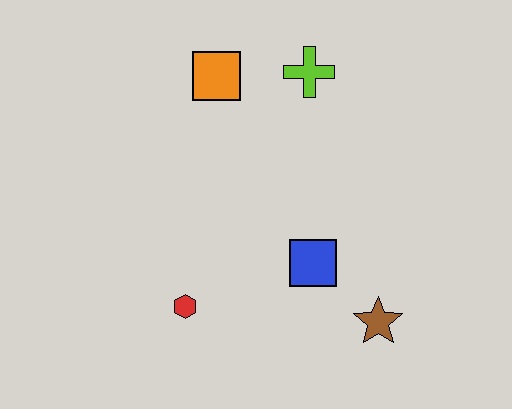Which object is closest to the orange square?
The lime cross is closest to the orange square.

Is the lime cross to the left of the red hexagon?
No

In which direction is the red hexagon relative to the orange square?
The red hexagon is below the orange square.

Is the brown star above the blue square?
No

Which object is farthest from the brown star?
The orange square is farthest from the brown star.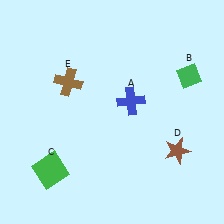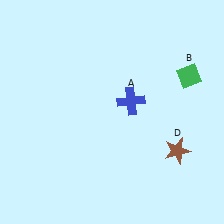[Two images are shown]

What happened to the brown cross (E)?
The brown cross (E) was removed in Image 2. It was in the top-left area of Image 1.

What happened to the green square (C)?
The green square (C) was removed in Image 2. It was in the bottom-left area of Image 1.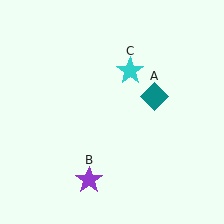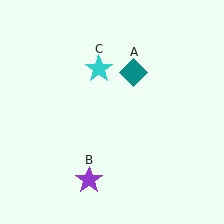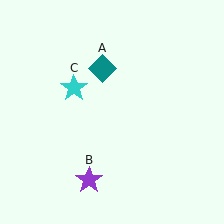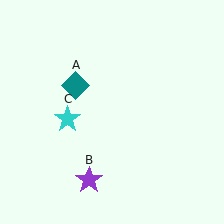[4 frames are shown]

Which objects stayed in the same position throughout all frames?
Purple star (object B) remained stationary.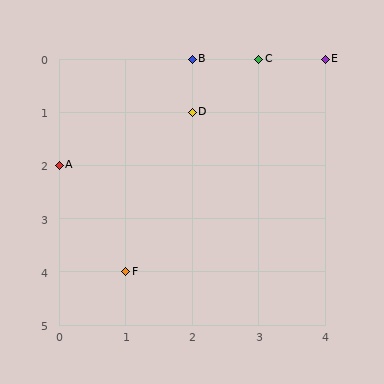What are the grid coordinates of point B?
Point B is at grid coordinates (2, 0).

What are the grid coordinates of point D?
Point D is at grid coordinates (2, 1).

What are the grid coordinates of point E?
Point E is at grid coordinates (4, 0).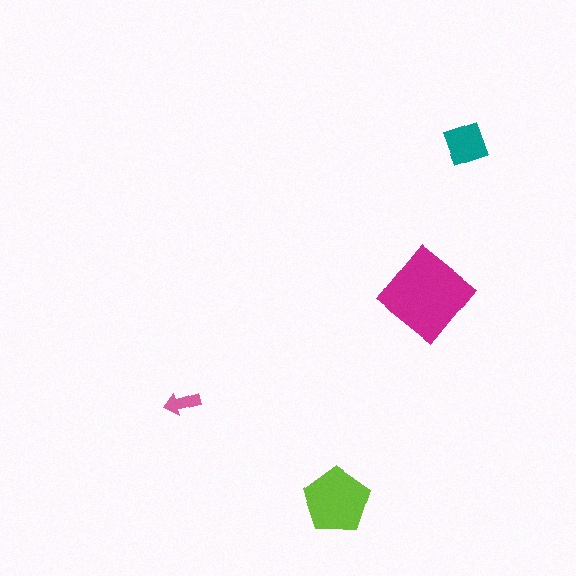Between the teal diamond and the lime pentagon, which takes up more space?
The lime pentagon.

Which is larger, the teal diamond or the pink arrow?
The teal diamond.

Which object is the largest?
The magenta diamond.